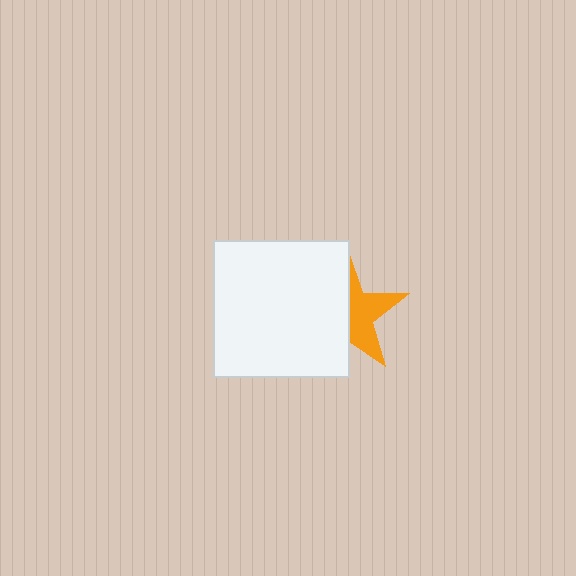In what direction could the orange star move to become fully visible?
The orange star could move right. That would shift it out from behind the white rectangle entirely.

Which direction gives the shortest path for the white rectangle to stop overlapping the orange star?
Moving left gives the shortest separation.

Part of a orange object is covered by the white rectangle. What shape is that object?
It is a star.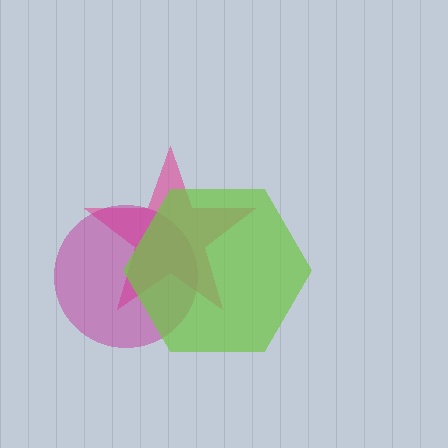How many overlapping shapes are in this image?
There are 3 overlapping shapes in the image.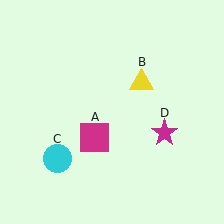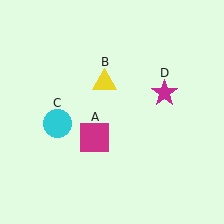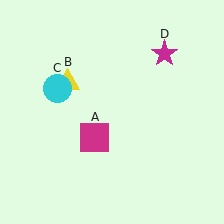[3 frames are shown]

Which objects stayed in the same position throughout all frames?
Magenta square (object A) remained stationary.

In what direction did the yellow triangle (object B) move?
The yellow triangle (object B) moved left.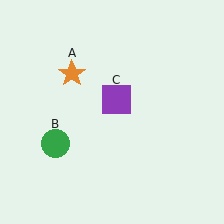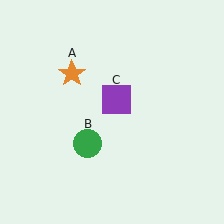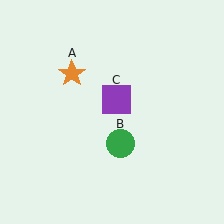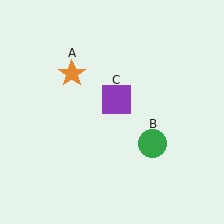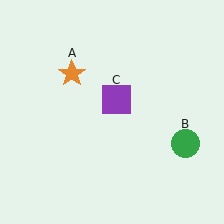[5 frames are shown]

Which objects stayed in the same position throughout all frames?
Orange star (object A) and purple square (object C) remained stationary.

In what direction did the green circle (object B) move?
The green circle (object B) moved right.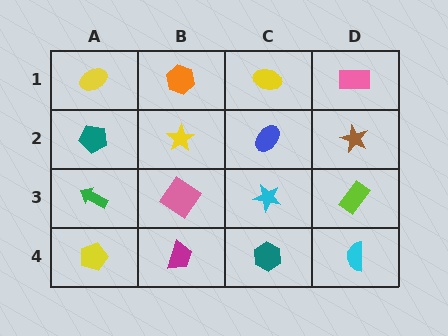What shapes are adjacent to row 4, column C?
A cyan star (row 3, column C), a magenta trapezoid (row 4, column B), a cyan semicircle (row 4, column D).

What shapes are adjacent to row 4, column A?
A green arrow (row 3, column A), a magenta trapezoid (row 4, column B).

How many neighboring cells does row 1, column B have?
3.